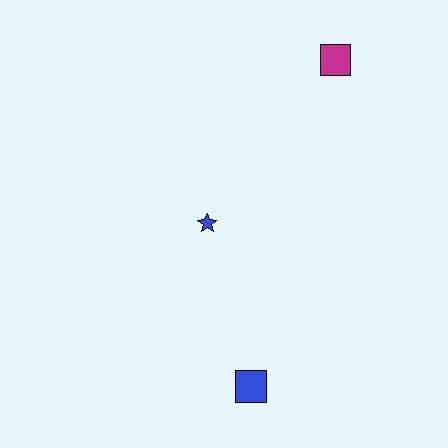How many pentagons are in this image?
There are no pentagons.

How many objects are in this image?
There are 3 objects.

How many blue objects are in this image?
There are 2 blue objects.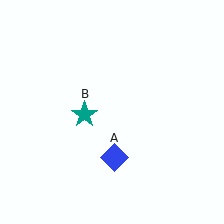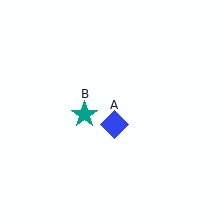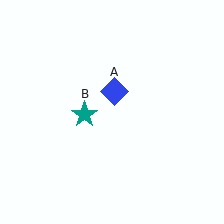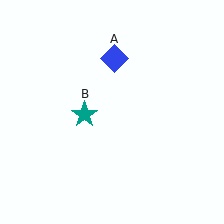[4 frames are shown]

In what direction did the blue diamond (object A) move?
The blue diamond (object A) moved up.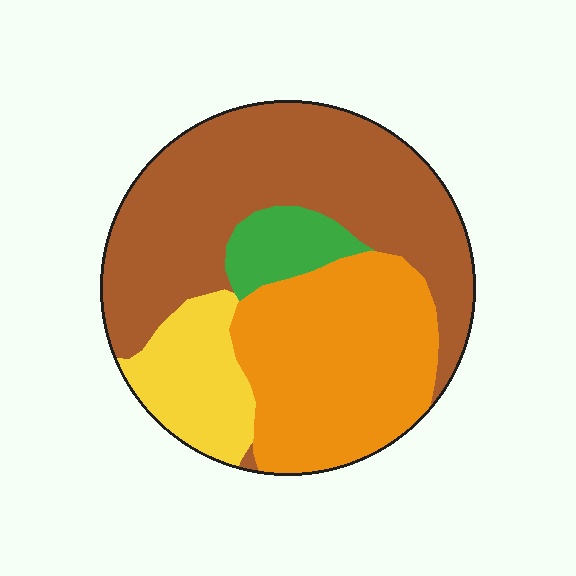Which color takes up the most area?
Brown, at roughly 45%.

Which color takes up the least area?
Green, at roughly 5%.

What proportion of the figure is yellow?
Yellow covers roughly 15% of the figure.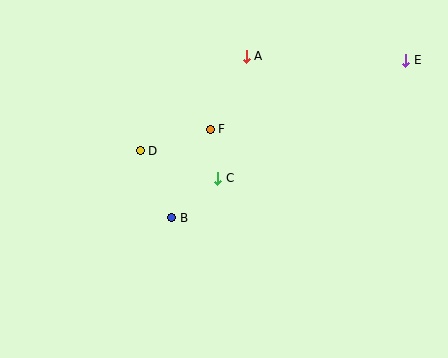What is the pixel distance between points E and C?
The distance between E and C is 222 pixels.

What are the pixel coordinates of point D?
Point D is at (140, 151).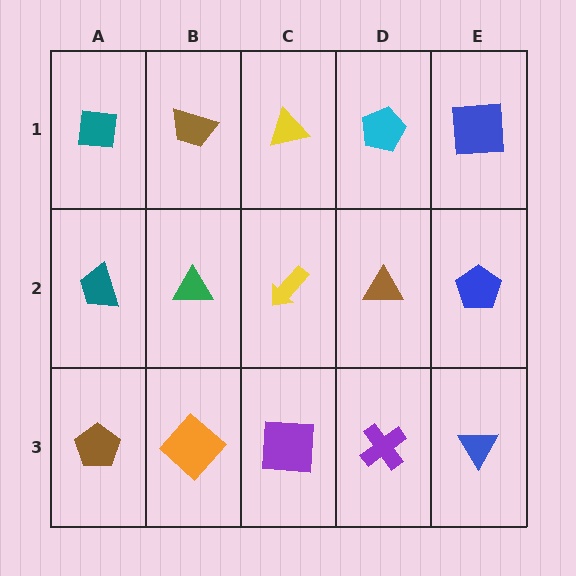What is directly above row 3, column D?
A brown triangle.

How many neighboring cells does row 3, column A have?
2.